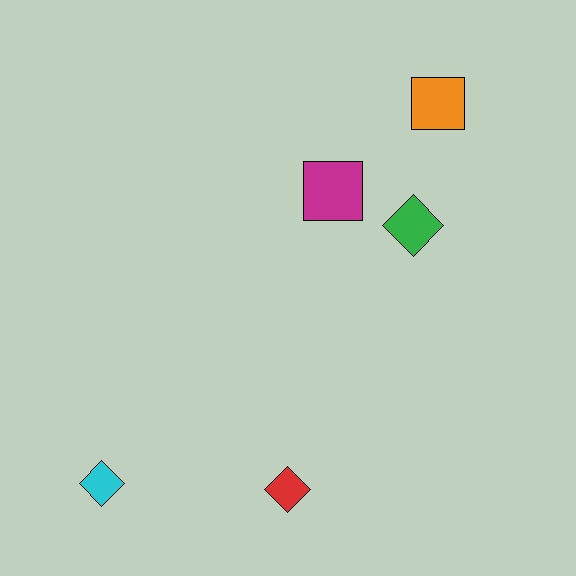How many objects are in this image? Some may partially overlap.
There are 5 objects.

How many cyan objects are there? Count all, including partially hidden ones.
There is 1 cyan object.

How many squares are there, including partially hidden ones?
There are 2 squares.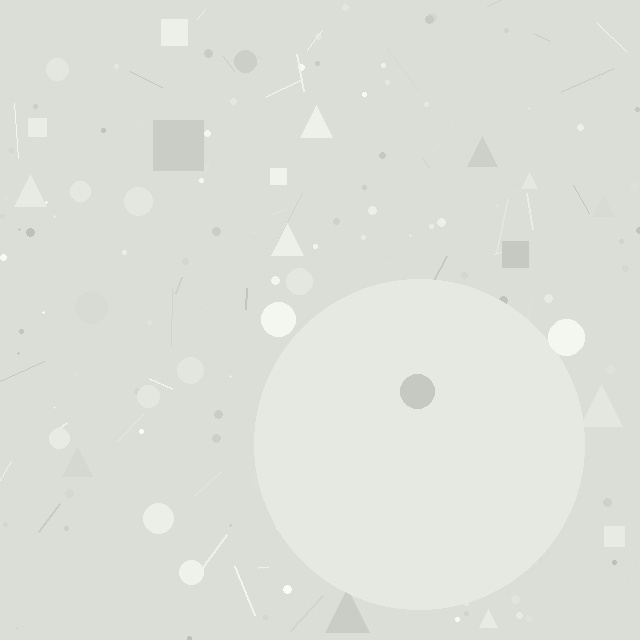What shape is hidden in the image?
A circle is hidden in the image.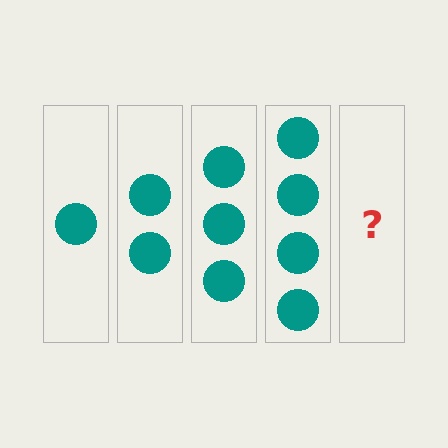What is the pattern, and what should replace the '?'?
The pattern is that each step adds one more circle. The '?' should be 5 circles.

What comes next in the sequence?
The next element should be 5 circles.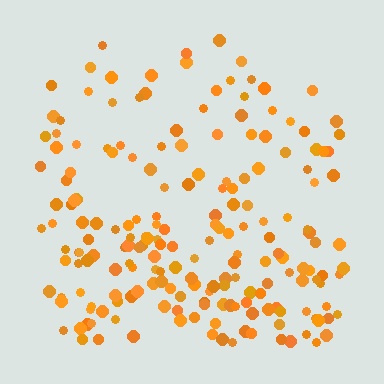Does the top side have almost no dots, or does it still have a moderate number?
Still a moderate number, just noticeably fewer than the bottom.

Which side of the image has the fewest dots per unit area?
The top.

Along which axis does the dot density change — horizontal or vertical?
Vertical.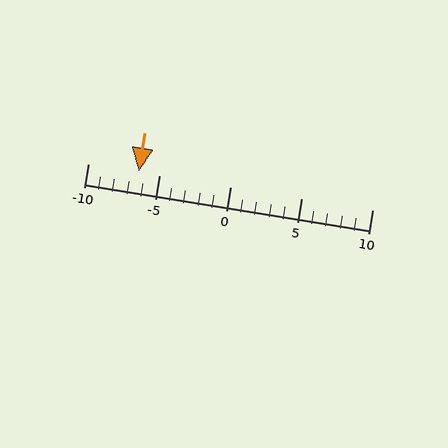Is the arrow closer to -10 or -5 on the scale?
The arrow is closer to -5.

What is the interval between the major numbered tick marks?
The major tick marks are spaced 5 units apart.